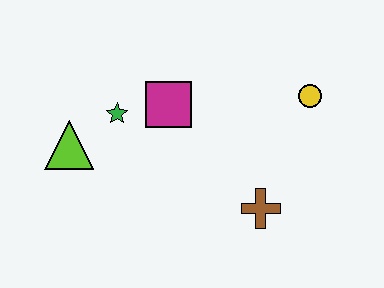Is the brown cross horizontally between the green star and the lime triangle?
No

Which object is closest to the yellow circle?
The brown cross is closest to the yellow circle.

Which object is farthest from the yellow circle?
The lime triangle is farthest from the yellow circle.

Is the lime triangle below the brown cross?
No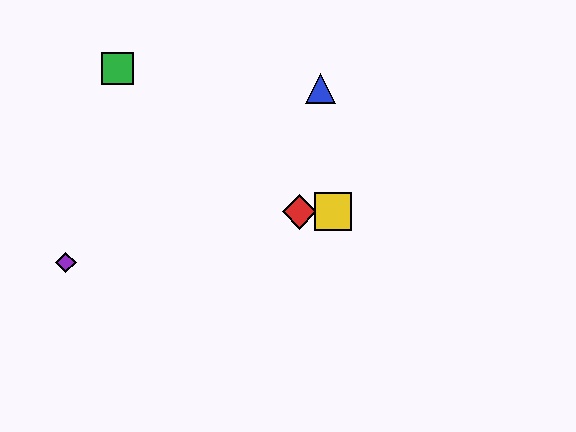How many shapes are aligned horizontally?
2 shapes (the red diamond, the yellow square) are aligned horizontally.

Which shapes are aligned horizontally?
The red diamond, the yellow square are aligned horizontally.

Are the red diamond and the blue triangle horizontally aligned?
No, the red diamond is at y≈212 and the blue triangle is at y≈89.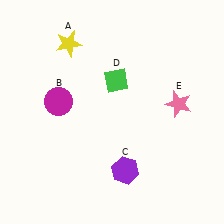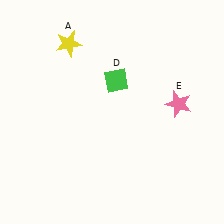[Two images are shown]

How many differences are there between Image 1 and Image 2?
There are 2 differences between the two images.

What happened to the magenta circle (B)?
The magenta circle (B) was removed in Image 2. It was in the top-left area of Image 1.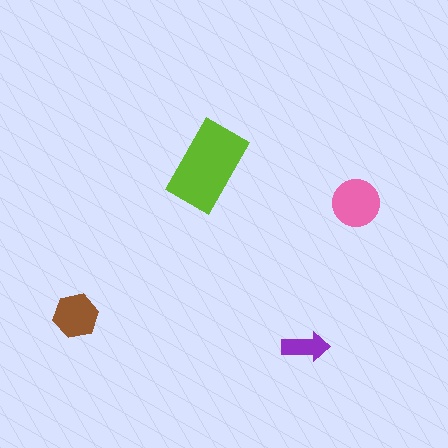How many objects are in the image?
There are 4 objects in the image.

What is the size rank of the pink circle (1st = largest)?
2nd.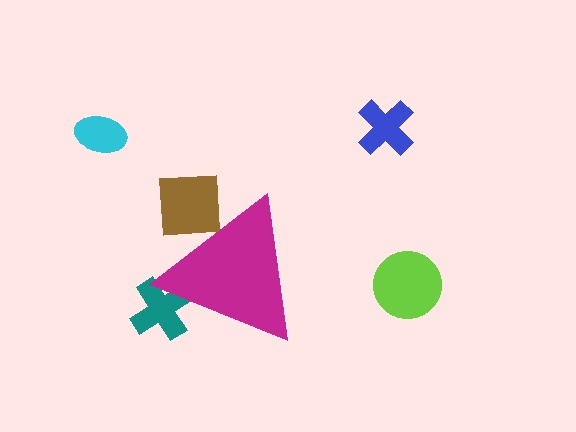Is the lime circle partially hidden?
No, the lime circle is fully visible.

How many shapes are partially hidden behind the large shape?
2 shapes are partially hidden.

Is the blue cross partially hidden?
No, the blue cross is fully visible.